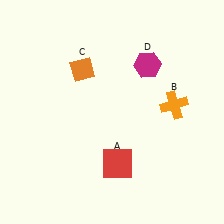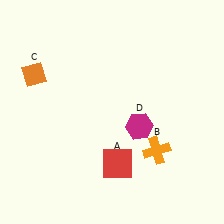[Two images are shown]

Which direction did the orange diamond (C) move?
The orange diamond (C) moved left.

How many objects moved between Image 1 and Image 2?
3 objects moved between the two images.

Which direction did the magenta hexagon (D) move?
The magenta hexagon (D) moved down.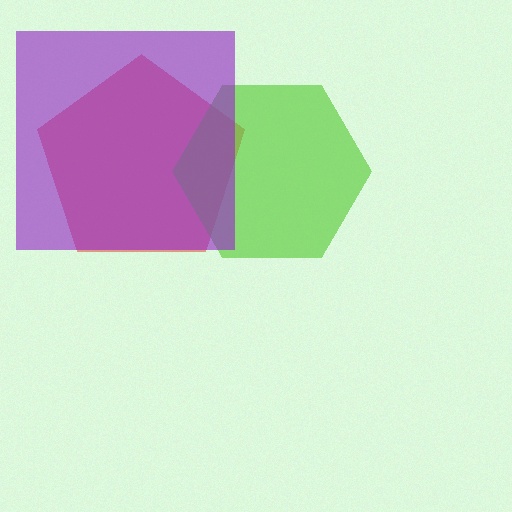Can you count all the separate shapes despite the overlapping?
Yes, there are 3 separate shapes.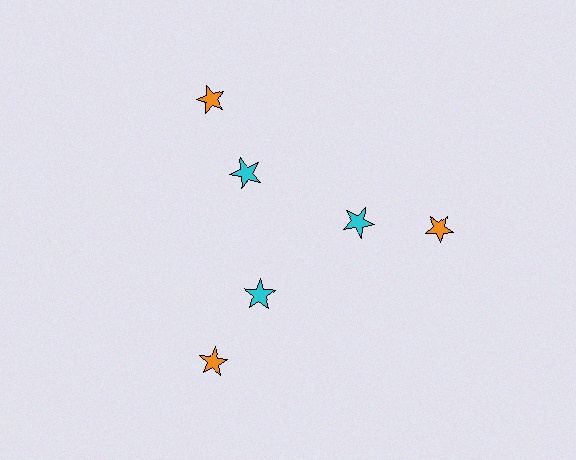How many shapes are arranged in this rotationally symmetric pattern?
There are 6 shapes, arranged in 3 groups of 2.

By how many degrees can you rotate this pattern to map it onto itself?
The pattern maps onto itself every 120 degrees of rotation.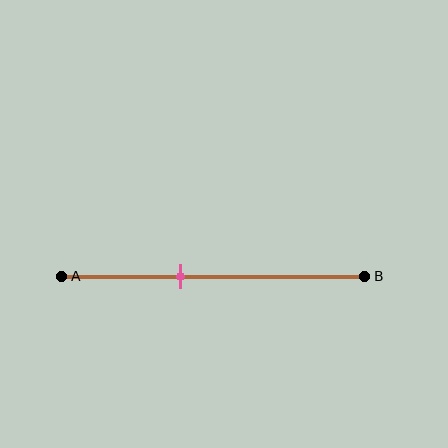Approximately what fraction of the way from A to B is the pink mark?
The pink mark is approximately 40% of the way from A to B.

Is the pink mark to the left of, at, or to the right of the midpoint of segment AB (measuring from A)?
The pink mark is to the left of the midpoint of segment AB.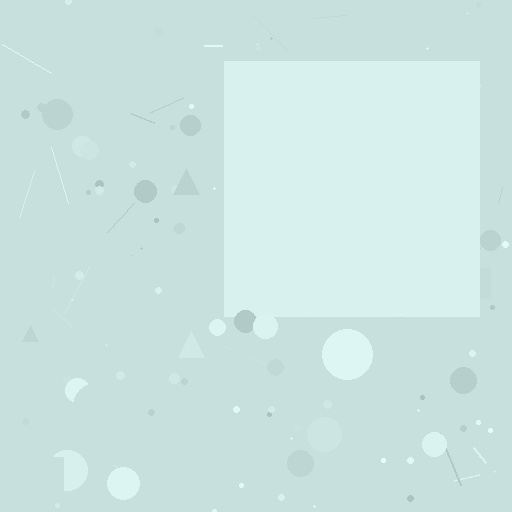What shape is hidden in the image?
A square is hidden in the image.